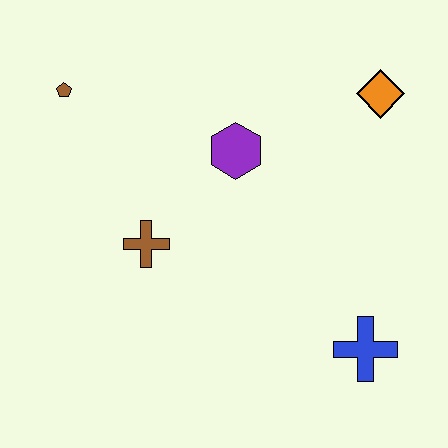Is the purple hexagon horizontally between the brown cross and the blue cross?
Yes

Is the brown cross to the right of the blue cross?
No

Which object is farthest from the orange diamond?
The brown pentagon is farthest from the orange diamond.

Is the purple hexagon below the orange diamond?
Yes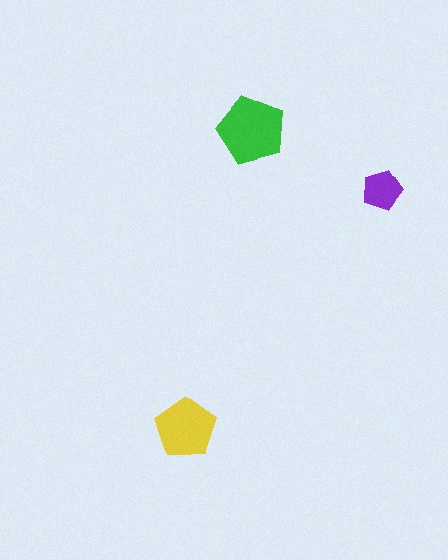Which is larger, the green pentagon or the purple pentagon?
The green one.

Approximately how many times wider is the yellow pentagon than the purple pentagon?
About 1.5 times wider.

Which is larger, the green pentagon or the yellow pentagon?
The green one.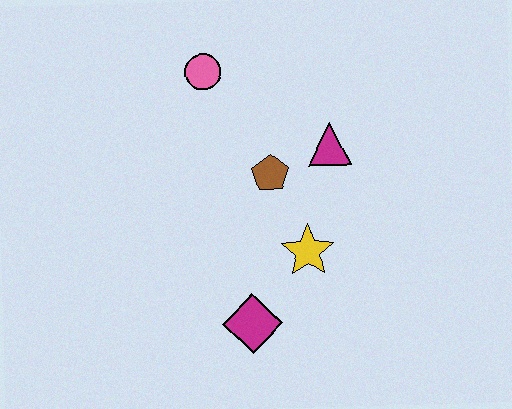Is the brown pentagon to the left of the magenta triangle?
Yes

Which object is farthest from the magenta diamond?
The pink circle is farthest from the magenta diamond.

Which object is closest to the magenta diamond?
The yellow star is closest to the magenta diamond.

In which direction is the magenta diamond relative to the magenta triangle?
The magenta diamond is below the magenta triangle.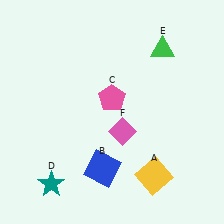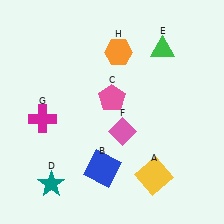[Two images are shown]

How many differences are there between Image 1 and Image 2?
There are 2 differences between the two images.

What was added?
A magenta cross (G), an orange hexagon (H) were added in Image 2.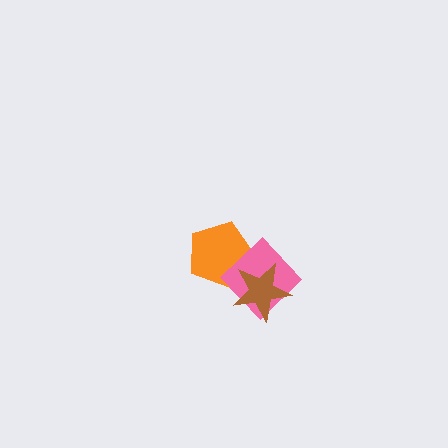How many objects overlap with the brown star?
2 objects overlap with the brown star.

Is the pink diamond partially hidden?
Yes, it is partially covered by another shape.